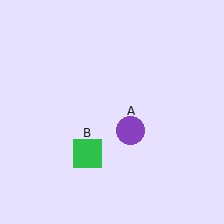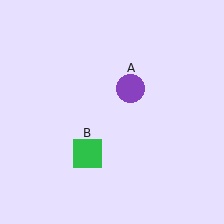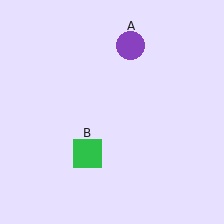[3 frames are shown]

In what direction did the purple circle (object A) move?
The purple circle (object A) moved up.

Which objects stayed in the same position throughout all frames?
Green square (object B) remained stationary.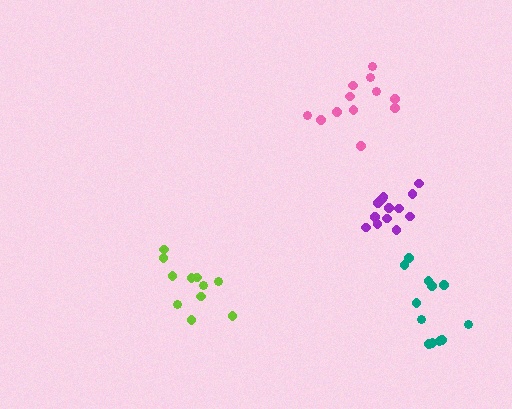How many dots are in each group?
Group 1: 12 dots, Group 2: 13 dots, Group 3: 11 dots, Group 4: 12 dots (48 total).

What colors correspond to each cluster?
The clusters are colored: teal, purple, lime, pink.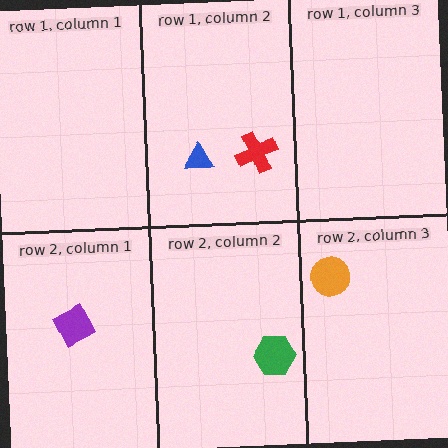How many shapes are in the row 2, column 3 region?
1.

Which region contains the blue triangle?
The row 1, column 2 region.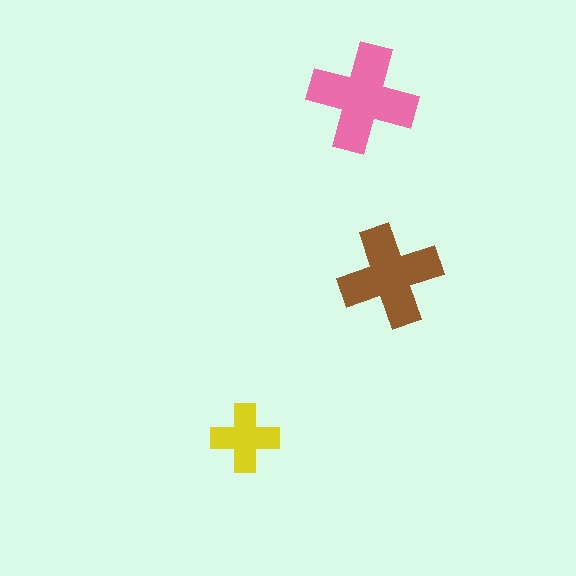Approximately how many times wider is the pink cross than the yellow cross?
About 1.5 times wider.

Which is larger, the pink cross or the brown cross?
The pink one.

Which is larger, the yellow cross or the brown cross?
The brown one.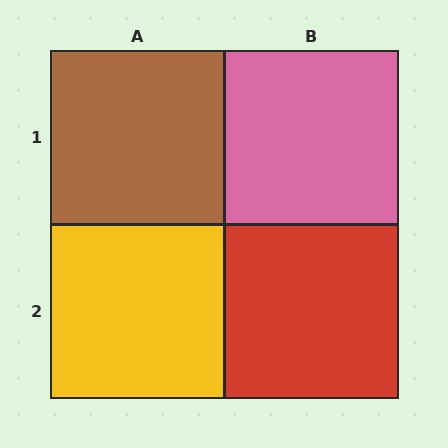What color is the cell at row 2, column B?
Red.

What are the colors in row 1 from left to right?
Brown, pink.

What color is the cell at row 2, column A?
Yellow.